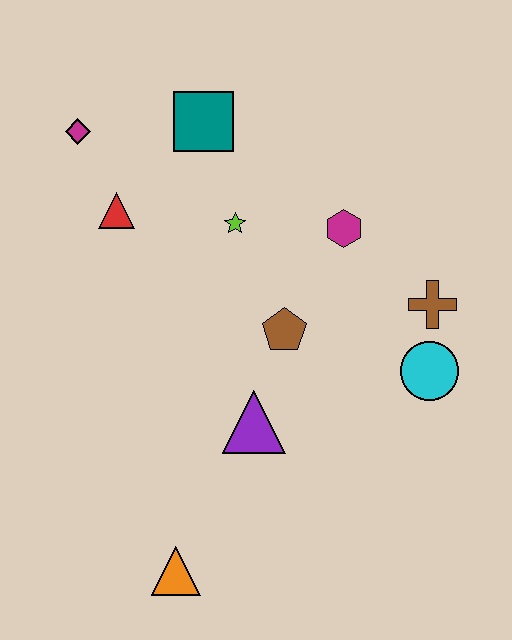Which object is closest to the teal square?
The lime star is closest to the teal square.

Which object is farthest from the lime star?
The orange triangle is farthest from the lime star.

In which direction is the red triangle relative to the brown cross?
The red triangle is to the left of the brown cross.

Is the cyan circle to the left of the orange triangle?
No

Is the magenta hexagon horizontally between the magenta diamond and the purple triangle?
No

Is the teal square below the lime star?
No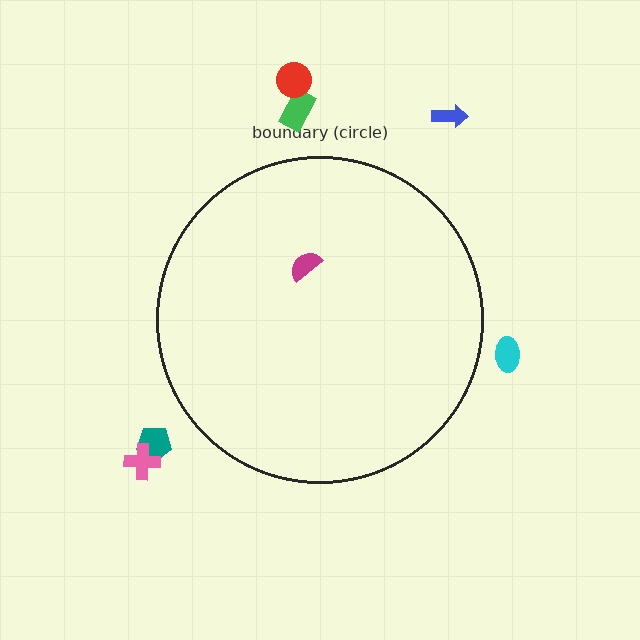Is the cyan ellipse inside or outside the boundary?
Outside.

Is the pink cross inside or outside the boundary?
Outside.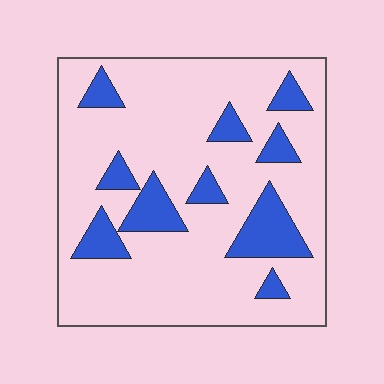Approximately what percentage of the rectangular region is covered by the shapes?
Approximately 20%.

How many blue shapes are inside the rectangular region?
10.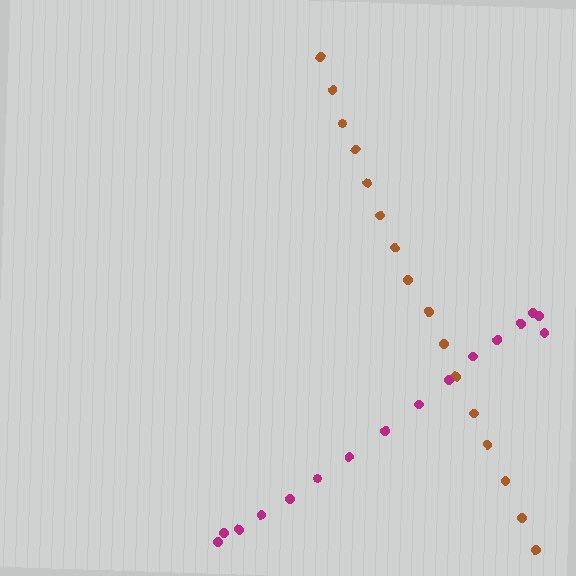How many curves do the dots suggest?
There are 2 distinct paths.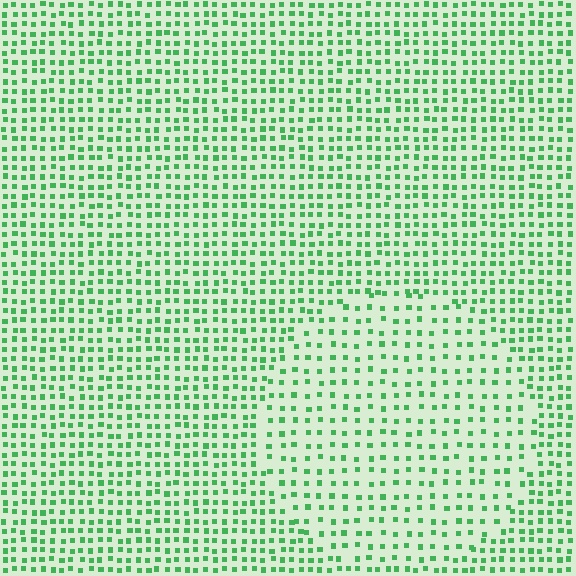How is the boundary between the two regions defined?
The boundary is defined by a change in element density (approximately 1.7x ratio). All elements are the same color, size, and shape.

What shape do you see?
I see a circle.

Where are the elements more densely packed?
The elements are more densely packed outside the circle boundary.